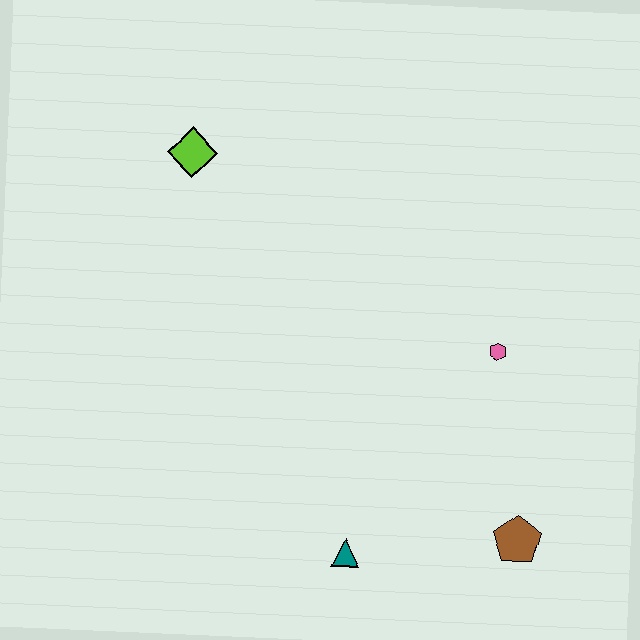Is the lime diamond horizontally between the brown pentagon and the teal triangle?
No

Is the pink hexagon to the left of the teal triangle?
No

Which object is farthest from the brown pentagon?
The lime diamond is farthest from the brown pentagon.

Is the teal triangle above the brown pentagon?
No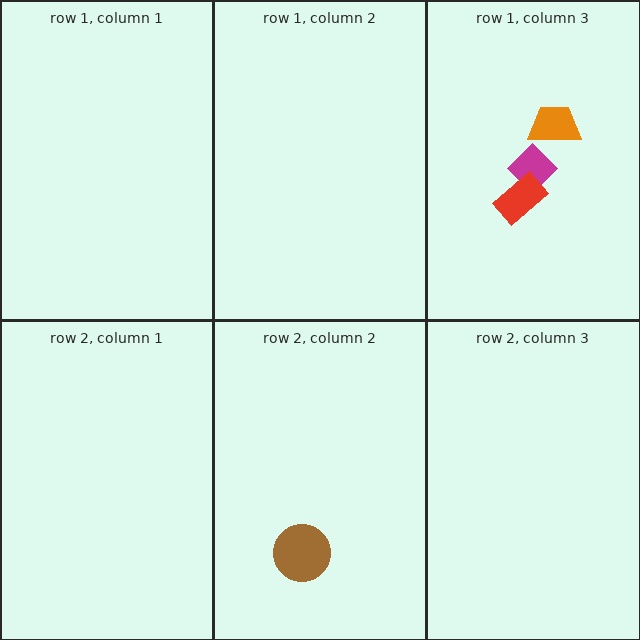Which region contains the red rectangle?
The row 1, column 3 region.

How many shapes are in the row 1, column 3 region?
3.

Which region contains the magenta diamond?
The row 1, column 3 region.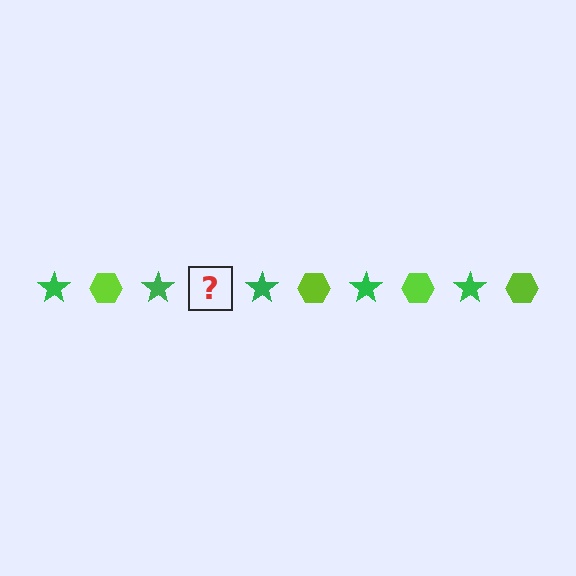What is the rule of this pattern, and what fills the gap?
The rule is that the pattern alternates between green star and lime hexagon. The gap should be filled with a lime hexagon.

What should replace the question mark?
The question mark should be replaced with a lime hexagon.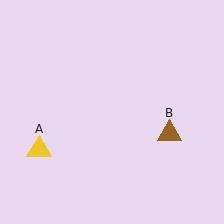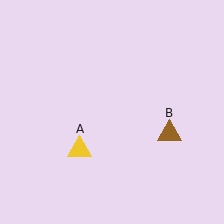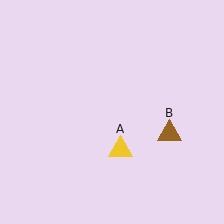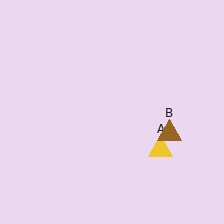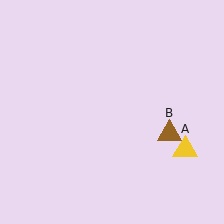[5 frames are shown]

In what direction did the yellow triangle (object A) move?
The yellow triangle (object A) moved right.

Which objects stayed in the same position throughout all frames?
Brown triangle (object B) remained stationary.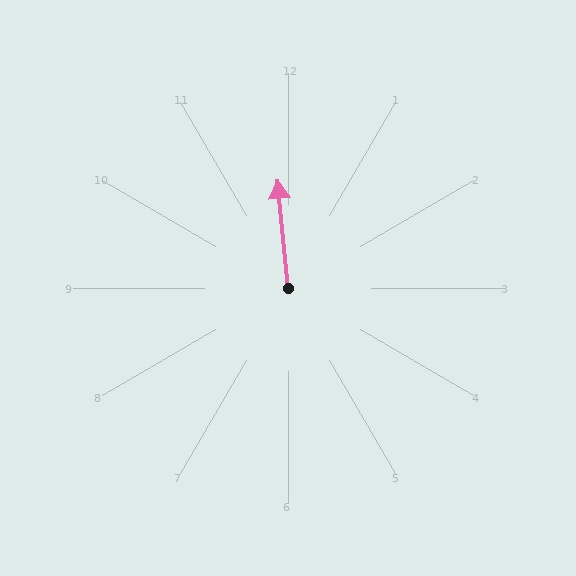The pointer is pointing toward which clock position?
Roughly 12 o'clock.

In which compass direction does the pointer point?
North.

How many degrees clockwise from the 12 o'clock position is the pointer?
Approximately 355 degrees.